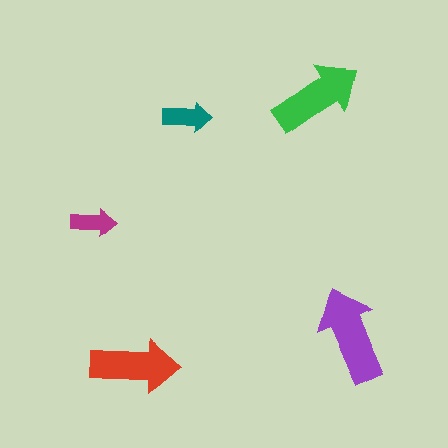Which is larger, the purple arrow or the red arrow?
The purple one.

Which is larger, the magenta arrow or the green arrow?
The green one.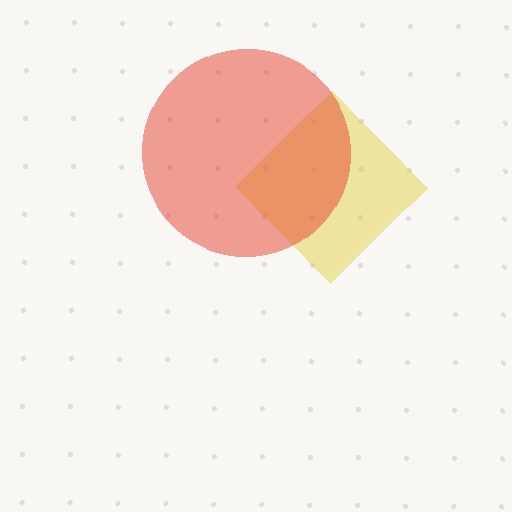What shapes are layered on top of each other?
The layered shapes are: a yellow diamond, a red circle.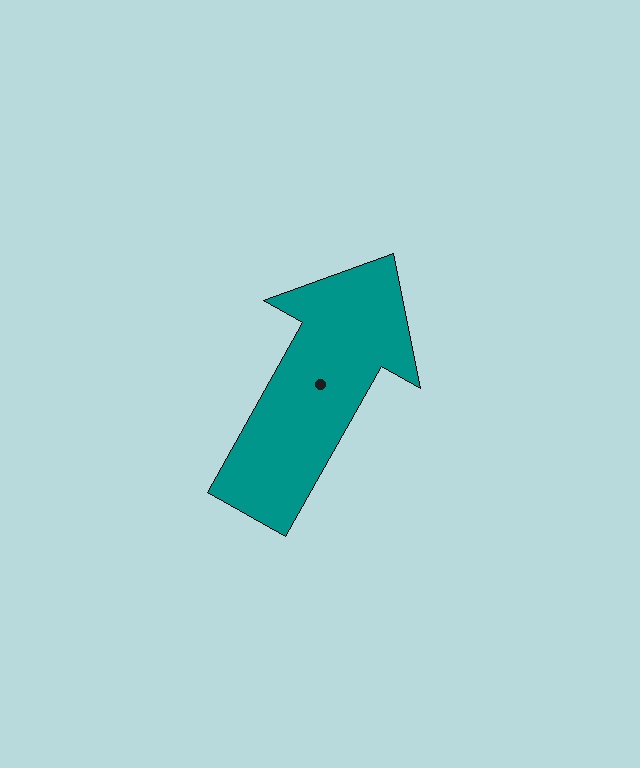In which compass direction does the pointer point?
Northeast.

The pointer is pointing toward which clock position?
Roughly 1 o'clock.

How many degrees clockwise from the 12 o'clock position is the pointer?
Approximately 29 degrees.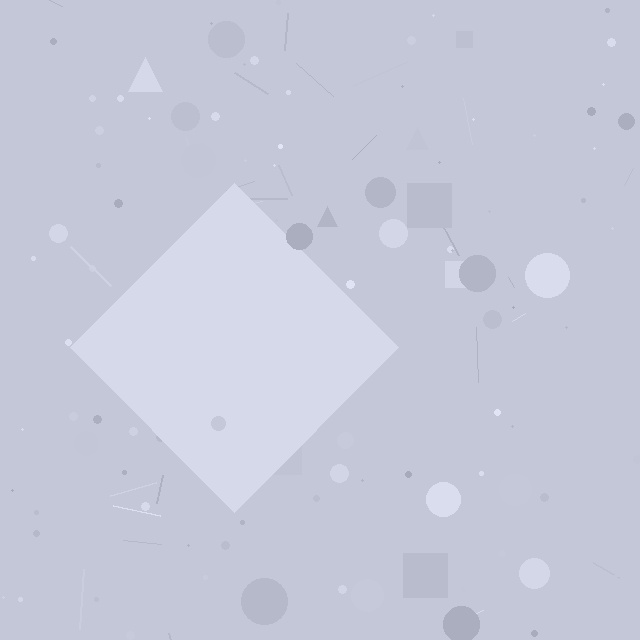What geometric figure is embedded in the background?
A diamond is embedded in the background.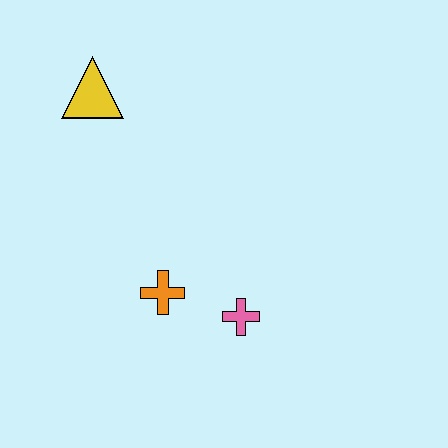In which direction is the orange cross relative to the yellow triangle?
The orange cross is below the yellow triangle.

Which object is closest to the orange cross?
The pink cross is closest to the orange cross.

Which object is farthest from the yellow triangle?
The pink cross is farthest from the yellow triangle.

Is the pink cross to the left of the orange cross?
No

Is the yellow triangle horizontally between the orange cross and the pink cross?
No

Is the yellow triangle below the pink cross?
No